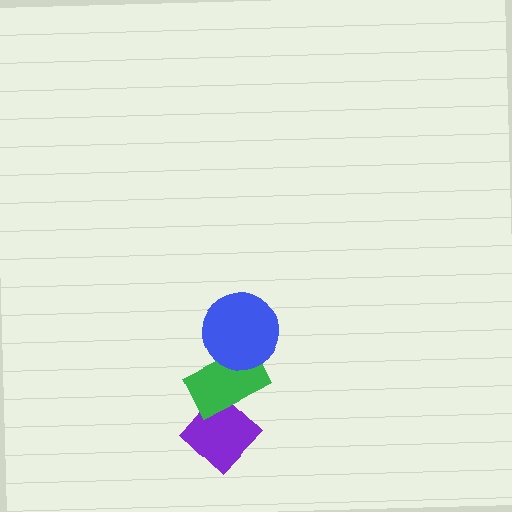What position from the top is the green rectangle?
The green rectangle is 2nd from the top.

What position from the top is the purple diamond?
The purple diamond is 3rd from the top.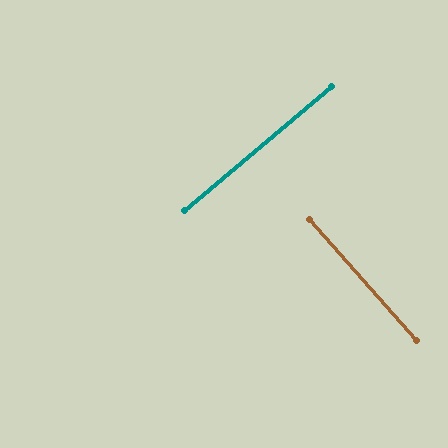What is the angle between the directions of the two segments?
Approximately 89 degrees.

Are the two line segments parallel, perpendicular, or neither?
Perpendicular — they meet at approximately 89°.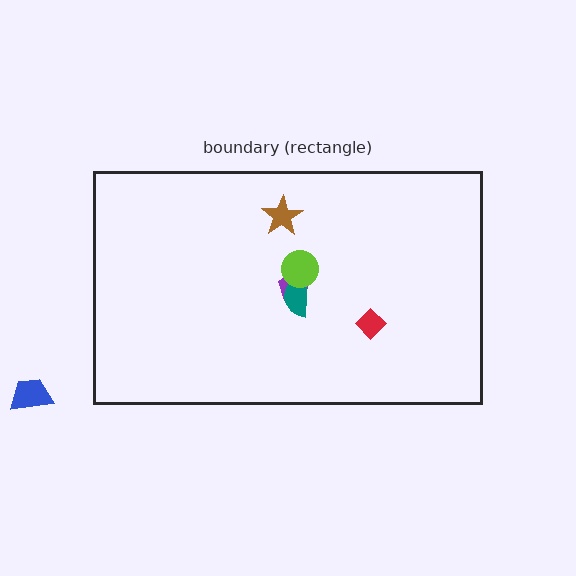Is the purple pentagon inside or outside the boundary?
Inside.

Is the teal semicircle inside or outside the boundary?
Inside.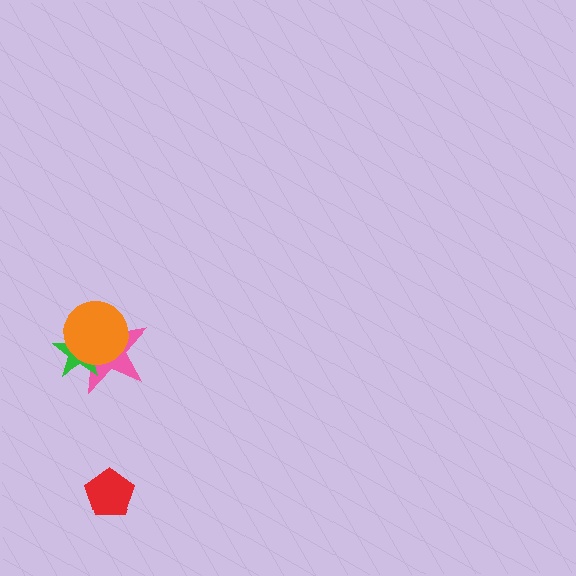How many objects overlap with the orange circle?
2 objects overlap with the orange circle.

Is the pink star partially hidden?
Yes, it is partially covered by another shape.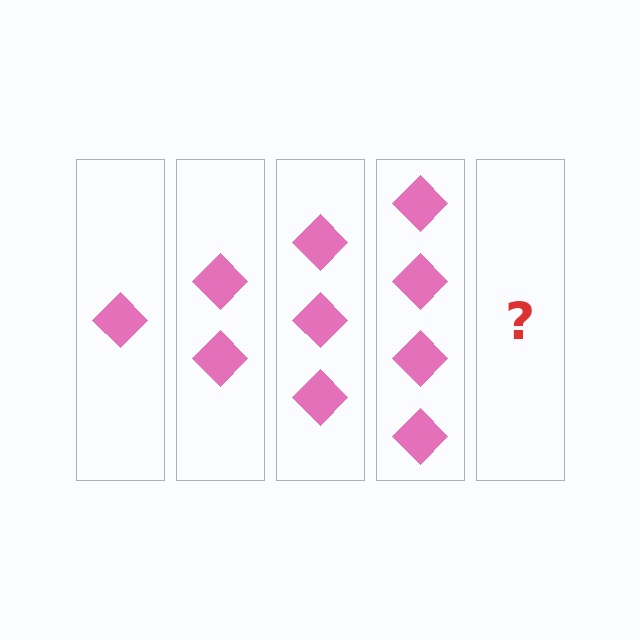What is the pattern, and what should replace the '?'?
The pattern is that each step adds one more diamond. The '?' should be 5 diamonds.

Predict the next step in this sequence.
The next step is 5 diamonds.